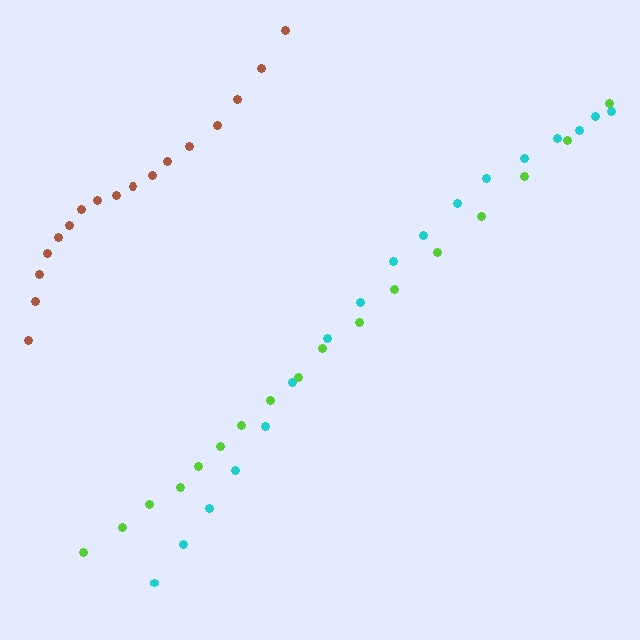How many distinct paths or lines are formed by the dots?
There are 3 distinct paths.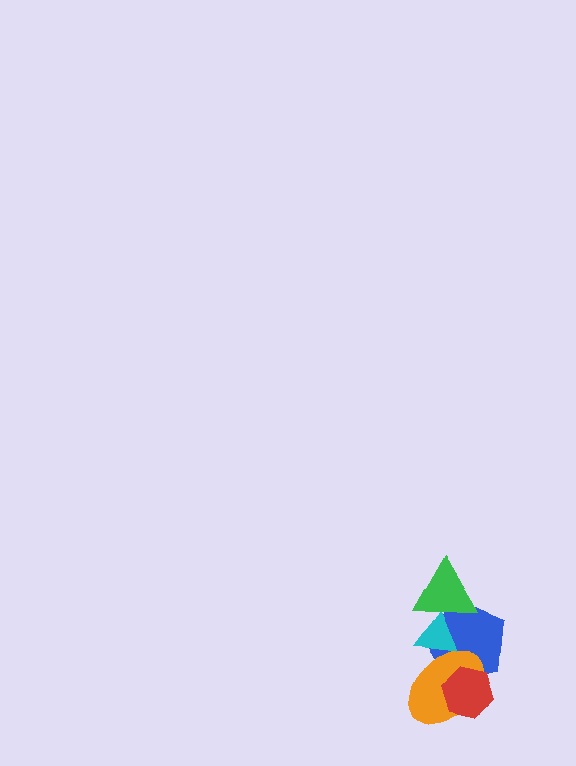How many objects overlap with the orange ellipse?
3 objects overlap with the orange ellipse.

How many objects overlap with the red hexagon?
2 objects overlap with the red hexagon.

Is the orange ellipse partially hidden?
Yes, it is partially covered by another shape.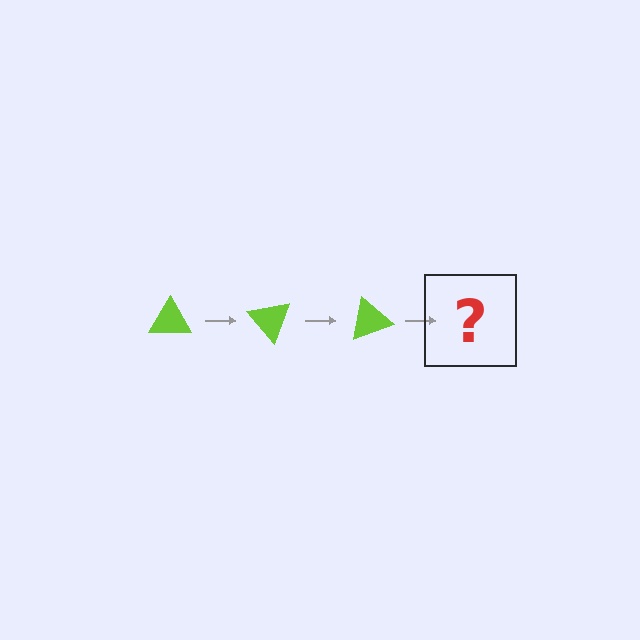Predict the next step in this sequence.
The next step is a lime triangle rotated 150 degrees.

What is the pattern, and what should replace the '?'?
The pattern is that the triangle rotates 50 degrees each step. The '?' should be a lime triangle rotated 150 degrees.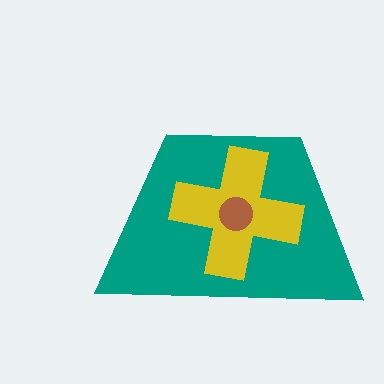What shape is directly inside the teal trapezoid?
The yellow cross.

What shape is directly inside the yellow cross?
The brown circle.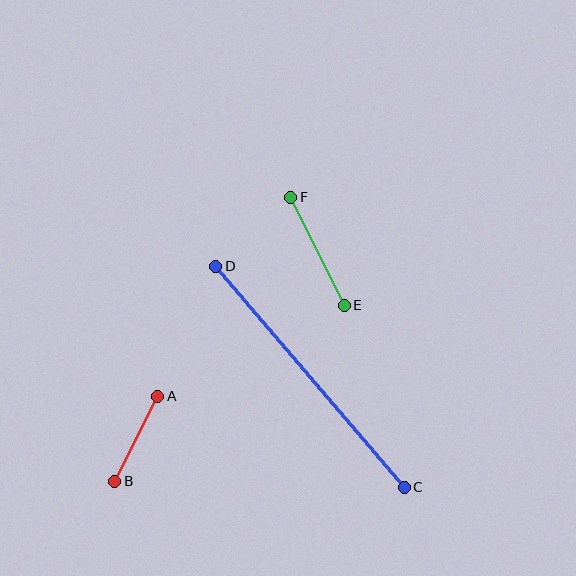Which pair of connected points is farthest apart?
Points C and D are farthest apart.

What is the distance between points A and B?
The distance is approximately 95 pixels.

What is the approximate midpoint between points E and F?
The midpoint is at approximately (317, 251) pixels.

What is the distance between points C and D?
The distance is approximately 290 pixels.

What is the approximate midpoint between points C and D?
The midpoint is at approximately (310, 377) pixels.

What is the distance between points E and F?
The distance is approximately 121 pixels.